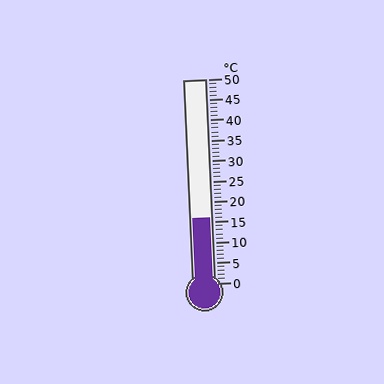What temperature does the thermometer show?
The thermometer shows approximately 16°C.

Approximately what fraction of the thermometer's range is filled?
The thermometer is filled to approximately 30% of its range.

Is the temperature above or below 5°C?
The temperature is above 5°C.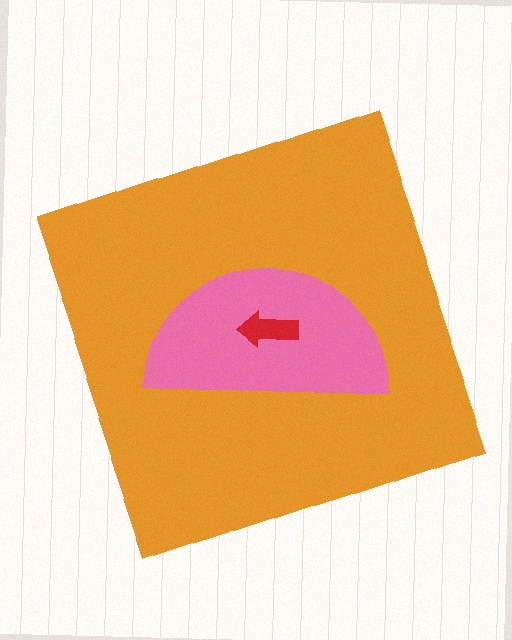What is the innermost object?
The red arrow.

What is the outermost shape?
The orange square.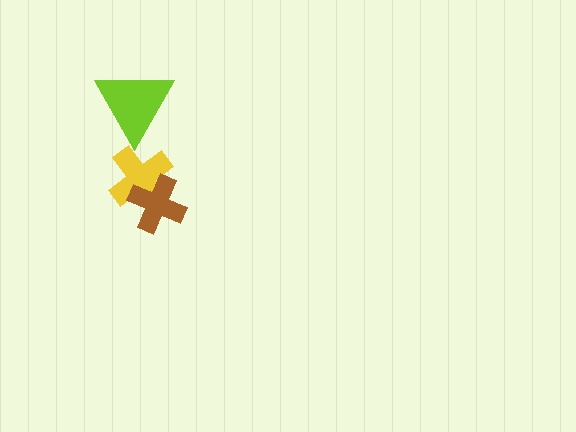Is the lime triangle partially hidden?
No, no other shape covers it.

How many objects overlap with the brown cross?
1 object overlaps with the brown cross.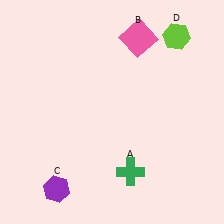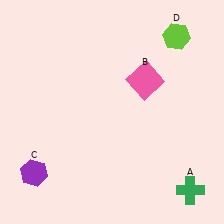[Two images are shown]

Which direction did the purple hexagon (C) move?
The purple hexagon (C) moved left.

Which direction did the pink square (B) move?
The pink square (B) moved down.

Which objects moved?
The objects that moved are: the green cross (A), the pink square (B), the purple hexagon (C).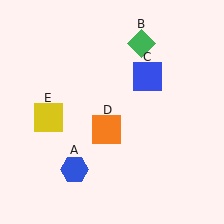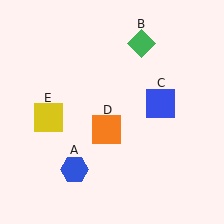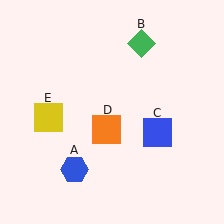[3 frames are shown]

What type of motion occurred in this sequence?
The blue square (object C) rotated clockwise around the center of the scene.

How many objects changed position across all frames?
1 object changed position: blue square (object C).